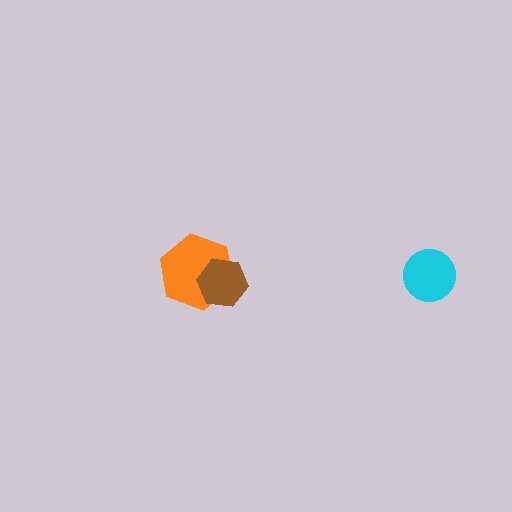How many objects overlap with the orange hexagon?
1 object overlaps with the orange hexagon.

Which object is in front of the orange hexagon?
The brown hexagon is in front of the orange hexagon.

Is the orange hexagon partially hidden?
Yes, it is partially covered by another shape.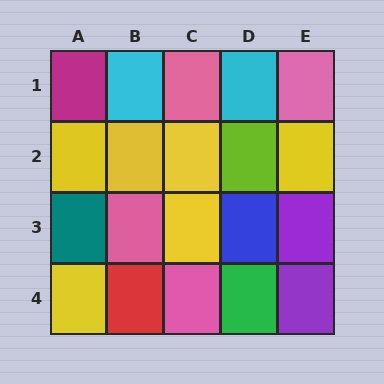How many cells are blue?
1 cell is blue.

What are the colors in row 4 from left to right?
Yellow, red, pink, green, purple.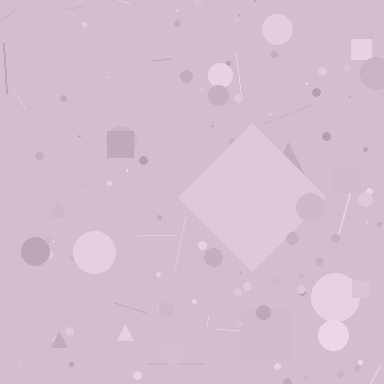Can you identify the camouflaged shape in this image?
The camouflaged shape is a diamond.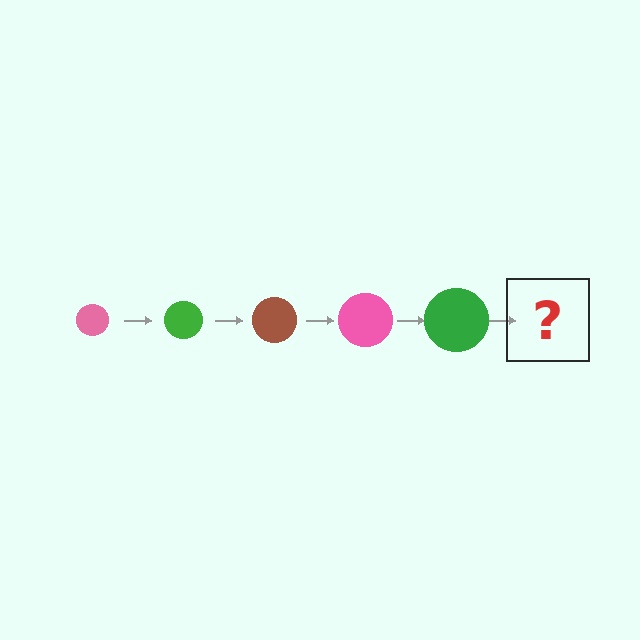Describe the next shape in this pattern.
It should be a brown circle, larger than the previous one.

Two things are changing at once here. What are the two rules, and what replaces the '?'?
The two rules are that the circle grows larger each step and the color cycles through pink, green, and brown. The '?' should be a brown circle, larger than the previous one.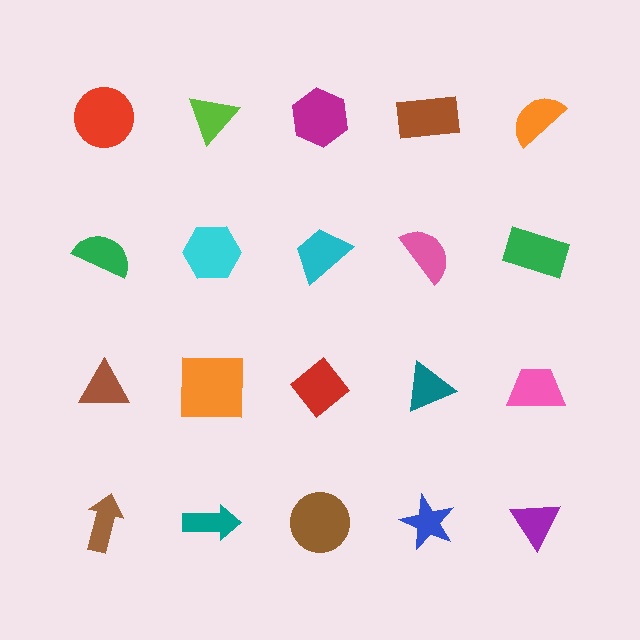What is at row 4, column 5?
A purple triangle.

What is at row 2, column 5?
A green rectangle.